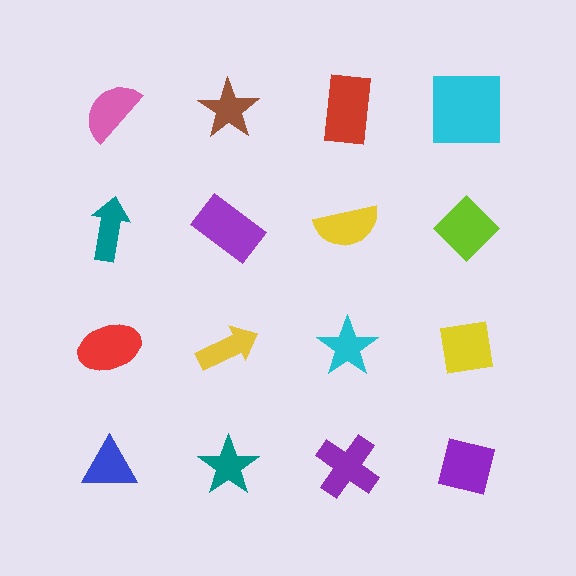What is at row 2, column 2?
A purple rectangle.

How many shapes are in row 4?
4 shapes.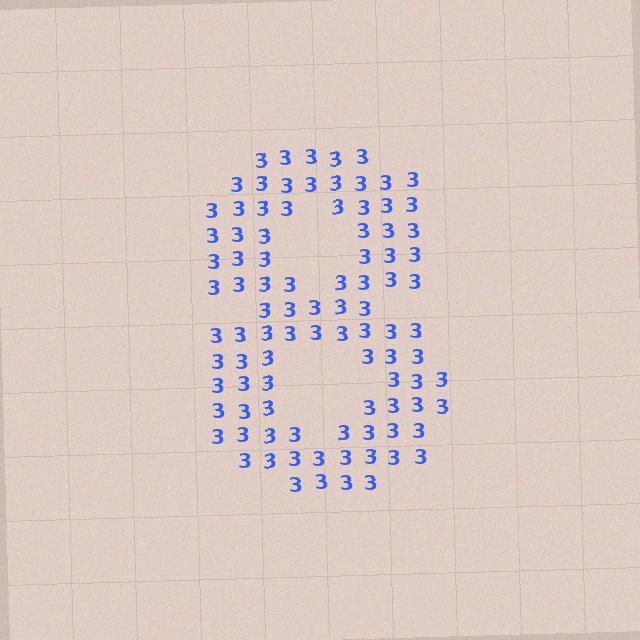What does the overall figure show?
The overall figure shows the digit 8.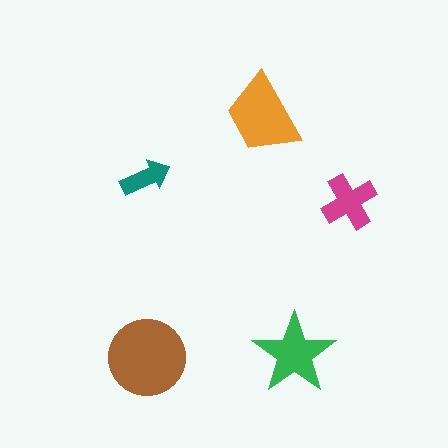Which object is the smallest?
The teal arrow.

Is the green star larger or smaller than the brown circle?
Smaller.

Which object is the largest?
The brown circle.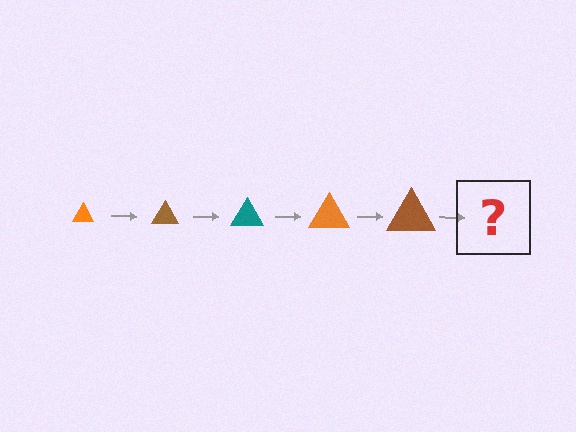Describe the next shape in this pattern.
It should be a teal triangle, larger than the previous one.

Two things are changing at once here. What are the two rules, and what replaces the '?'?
The two rules are that the triangle grows larger each step and the color cycles through orange, brown, and teal. The '?' should be a teal triangle, larger than the previous one.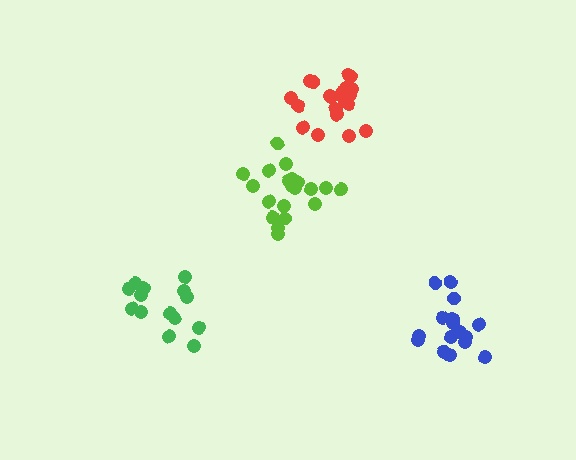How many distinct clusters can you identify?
There are 4 distinct clusters.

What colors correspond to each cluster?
The clusters are colored: red, blue, green, lime.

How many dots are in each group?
Group 1: 20 dots, Group 2: 16 dots, Group 3: 14 dots, Group 4: 20 dots (70 total).